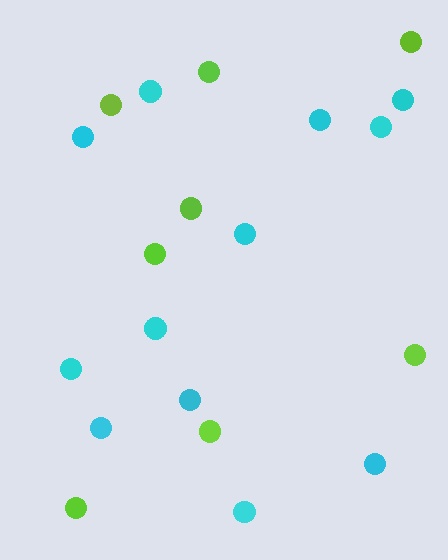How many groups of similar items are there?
There are 2 groups: one group of cyan circles (12) and one group of lime circles (8).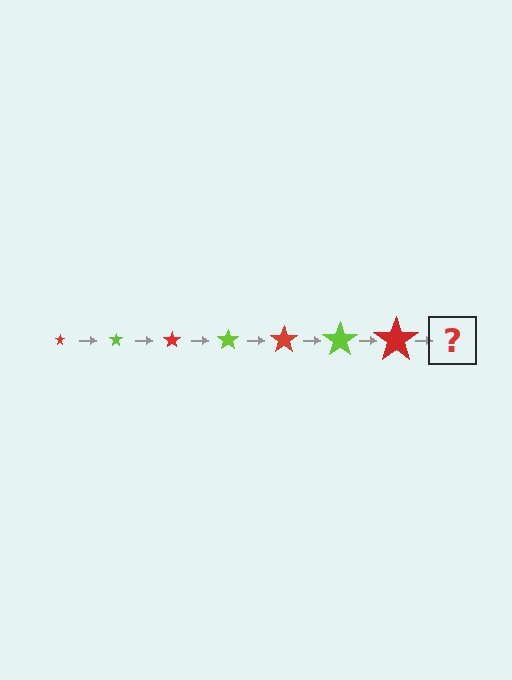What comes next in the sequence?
The next element should be a lime star, larger than the previous one.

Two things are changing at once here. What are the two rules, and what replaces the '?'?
The two rules are that the star grows larger each step and the color cycles through red and lime. The '?' should be a lime star, larger than the previous one.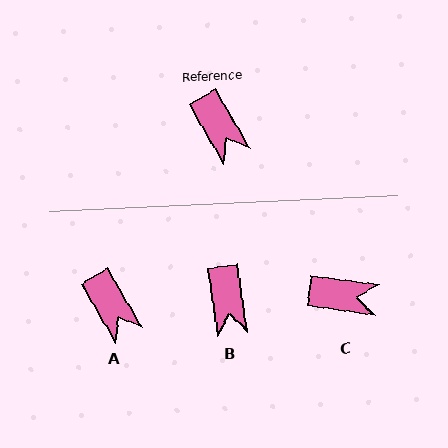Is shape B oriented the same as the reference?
No, it is off by about 22 degrees.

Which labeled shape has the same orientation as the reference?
A.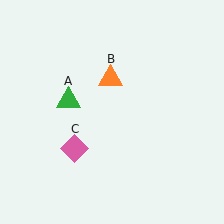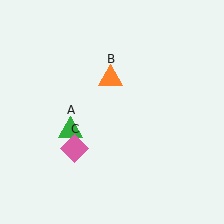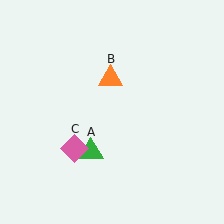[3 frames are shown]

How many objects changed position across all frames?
1 object changed position: green triangle (object A).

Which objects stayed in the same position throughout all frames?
Orange triangle (object B) and pink diamond (object C) remained stationary.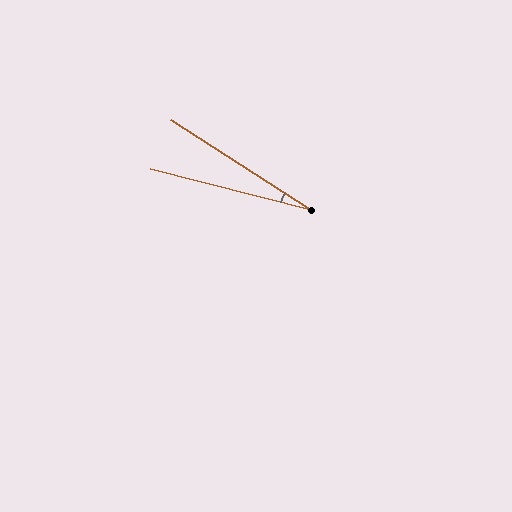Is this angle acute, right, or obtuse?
It is acute.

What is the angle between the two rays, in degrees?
Approximately 18 degrees.